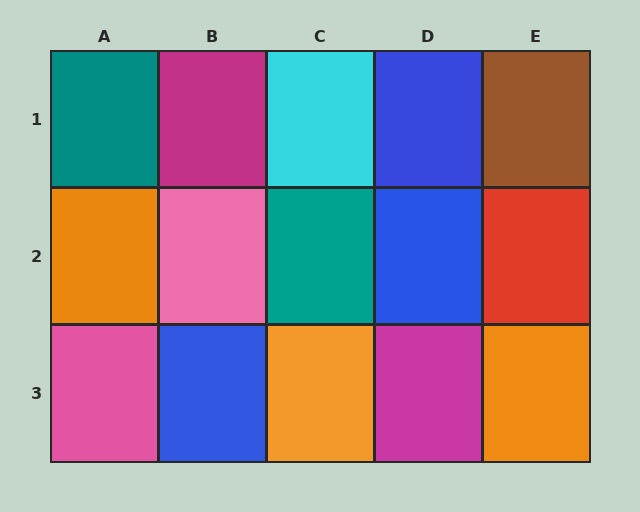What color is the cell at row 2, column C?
Teal.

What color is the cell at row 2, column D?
Blue.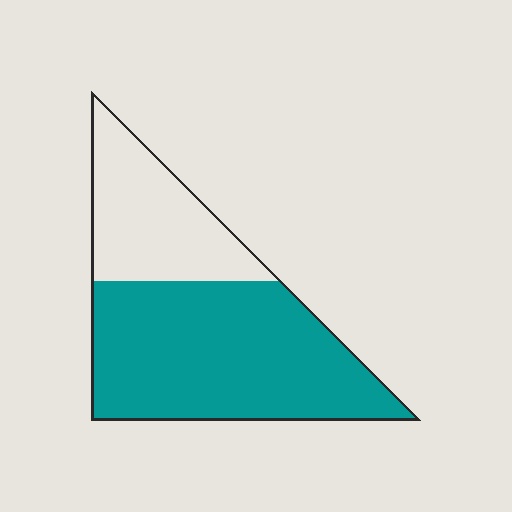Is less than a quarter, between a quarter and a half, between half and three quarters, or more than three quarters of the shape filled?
Between half and three quarters.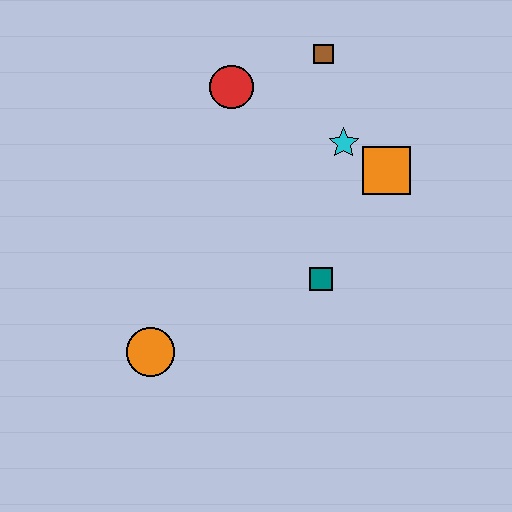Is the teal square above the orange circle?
Yes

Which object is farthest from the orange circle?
The brown square is farthest from the orange circle.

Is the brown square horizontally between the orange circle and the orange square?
Yes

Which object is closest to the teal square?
The orange square is closest to the teal square.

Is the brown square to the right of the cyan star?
No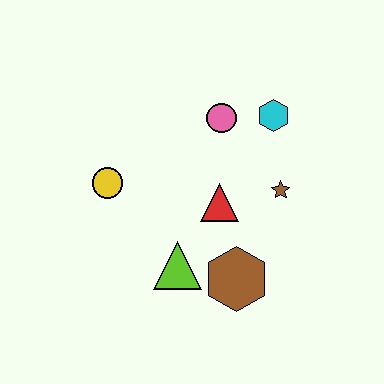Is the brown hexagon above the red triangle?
No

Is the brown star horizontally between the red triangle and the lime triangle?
No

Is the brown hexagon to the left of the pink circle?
No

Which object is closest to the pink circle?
The cyan hexagon is closest to the pink circle.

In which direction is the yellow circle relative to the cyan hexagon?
The yellow circle is to the left of the cyan hexagon.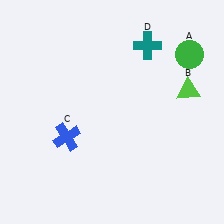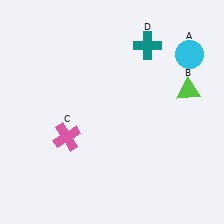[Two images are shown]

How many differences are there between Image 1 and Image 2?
There are 2 differences between the two images.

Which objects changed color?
A changed from green to cyan. C changed from blue to pink.